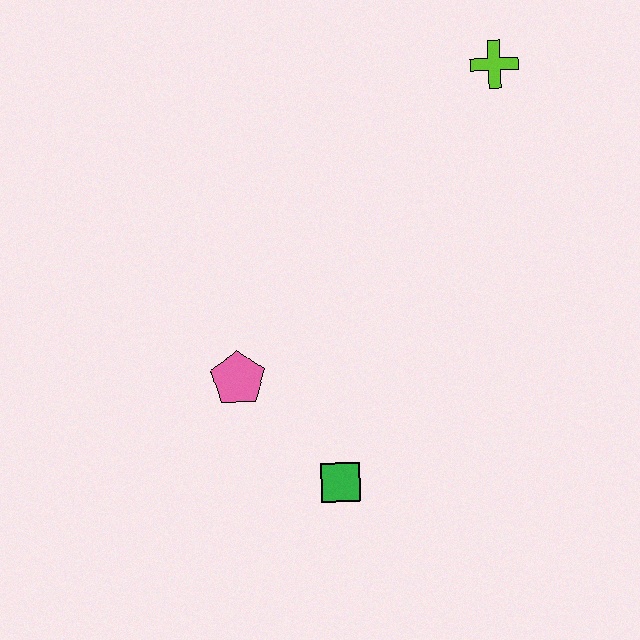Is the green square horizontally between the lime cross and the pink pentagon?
Yes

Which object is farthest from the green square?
The lime cross is farthest from the green square.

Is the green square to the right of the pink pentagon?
Yes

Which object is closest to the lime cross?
The pink pentagon is closest to the lime cross.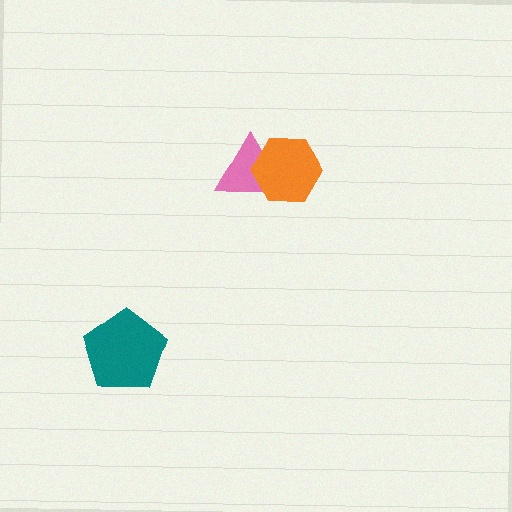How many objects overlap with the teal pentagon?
0 objects overlap with the teal pentagon.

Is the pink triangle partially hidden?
Yes, it is partially covered by another shape.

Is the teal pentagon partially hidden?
No, no other shape covers it.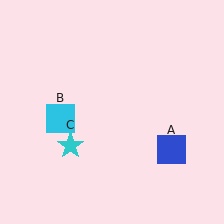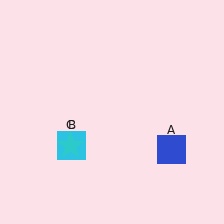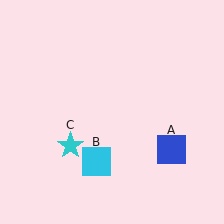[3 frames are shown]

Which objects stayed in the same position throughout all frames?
Blue square (object A) and cyan star (object C) remained stationary.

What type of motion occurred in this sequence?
The cyan square (object B) rotated counterclockwise around the center of the scene.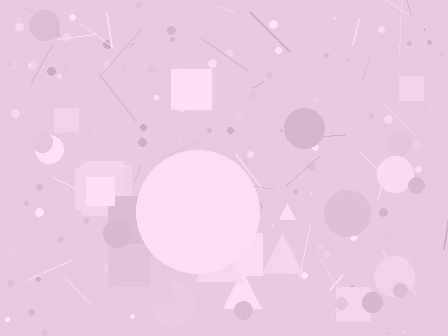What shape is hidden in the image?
A circle is hidden in the image.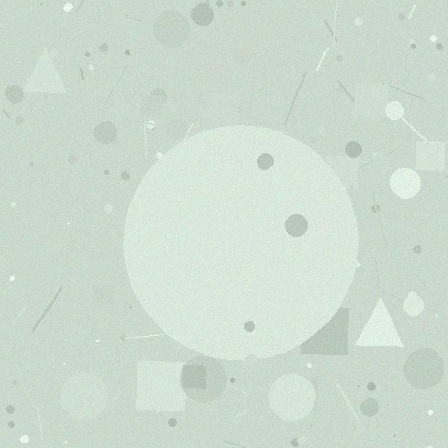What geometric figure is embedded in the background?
A circle is embedded in the background.